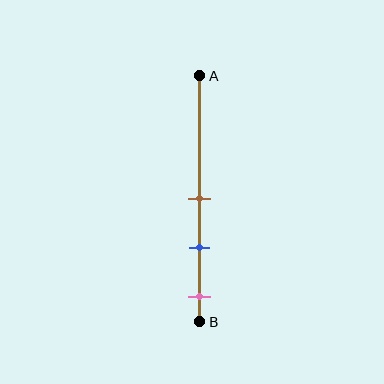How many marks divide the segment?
There are 3 marks dividing the segment.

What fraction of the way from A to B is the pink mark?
The pink mark is approximately 90% (0.9) of the way from A to B.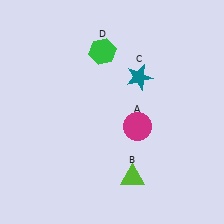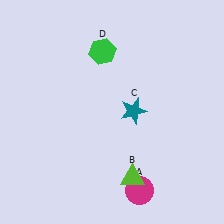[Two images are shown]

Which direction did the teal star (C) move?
The teal star (C) moved down.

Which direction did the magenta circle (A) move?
The magenta circle (A) moved down.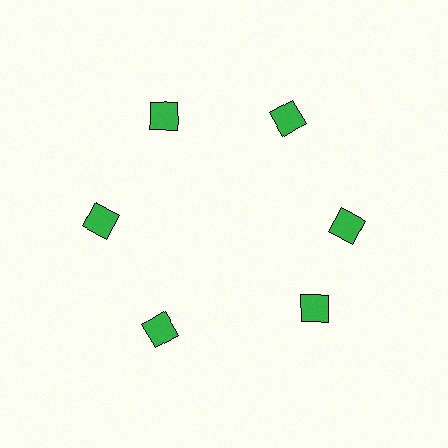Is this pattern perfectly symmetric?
No. The 6 green diamonds are arranged in a ring, but one element near the 5 o'clock position is rotated out of alignment along the ring, breaking the 6-fold rotational symmetry.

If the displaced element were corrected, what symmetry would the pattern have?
It would have 6-fold rotational symmetry — the pattern would map onto itself every 60 degrees.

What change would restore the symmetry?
The symmetry would be restored by rotating it back into even spacing with its neighbors so that all 6 diamonds sit at equal angles and equal distance from the center.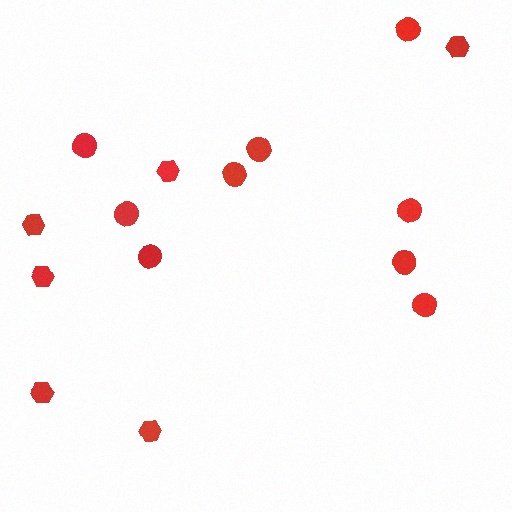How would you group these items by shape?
There are 2 groups: one group of hexagons (6) and one group of circles (9).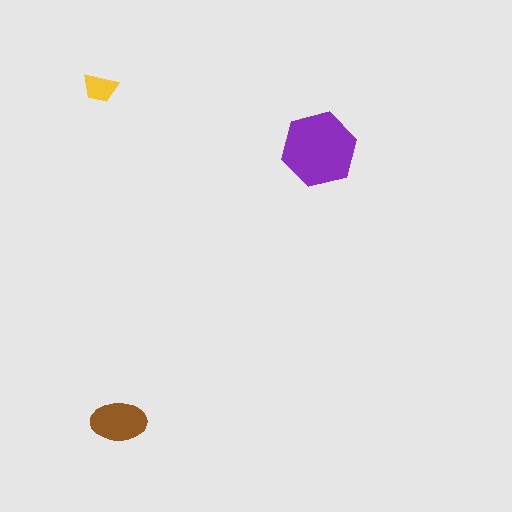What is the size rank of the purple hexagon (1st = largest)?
1st.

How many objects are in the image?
There are 3 objects in the image.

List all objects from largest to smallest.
The purple hexagon, the brown ellipse, the yellow trapezoid.